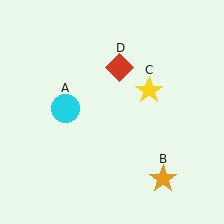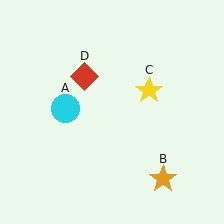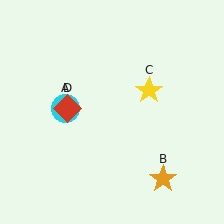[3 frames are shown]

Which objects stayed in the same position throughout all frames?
Cyan circle (object A) and orange star (object B) and yellow star (object C) remained stationary.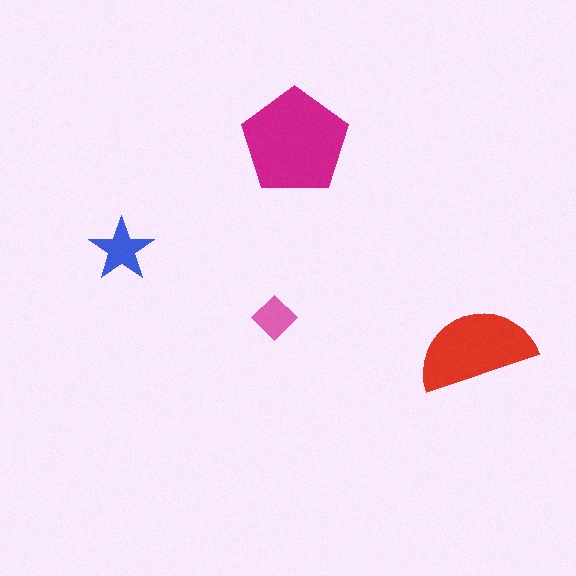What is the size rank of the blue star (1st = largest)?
3rd.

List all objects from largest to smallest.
The magenta pentagon, the red semicircle, the blue star, the pink diamond.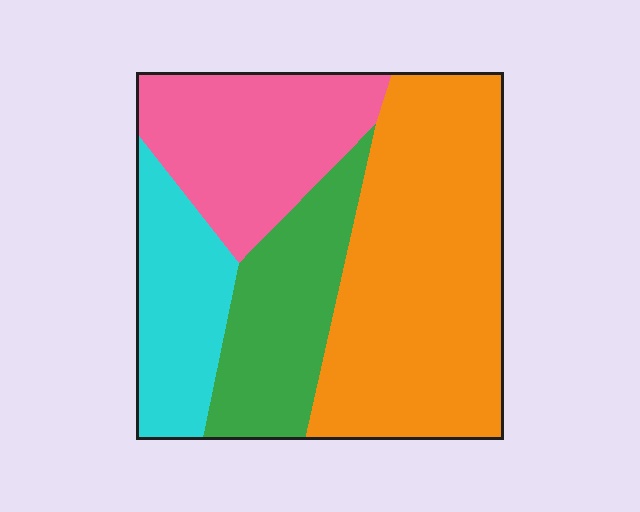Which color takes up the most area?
Orange, at roughly 45%.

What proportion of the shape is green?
Green covers roughly 20% of the shape.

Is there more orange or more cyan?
Orange.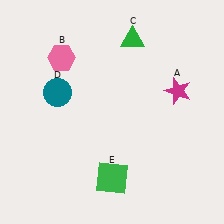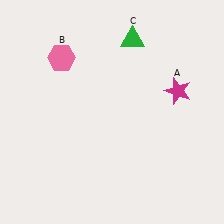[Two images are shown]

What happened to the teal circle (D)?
The teal circle (D) was removed in Image 2. It was in the top-left area of Image 1.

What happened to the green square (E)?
The green square (E) was removed in Image 2. It was in the bottom-left area of Image 1.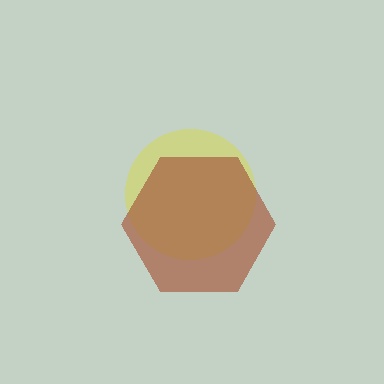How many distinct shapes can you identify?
There are 2 distinct shapes: a yellow circle, a brown hexagon.